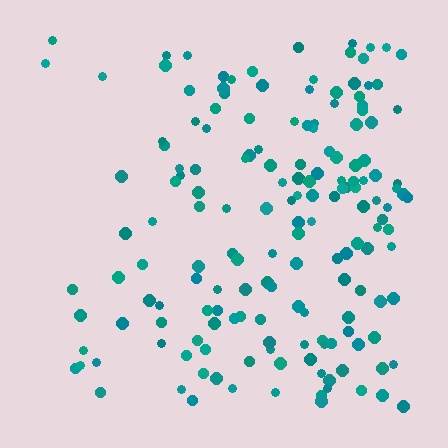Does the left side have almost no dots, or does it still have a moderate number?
Still a moderate number, just noticeably fewer than the right.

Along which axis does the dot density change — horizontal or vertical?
Horizontal.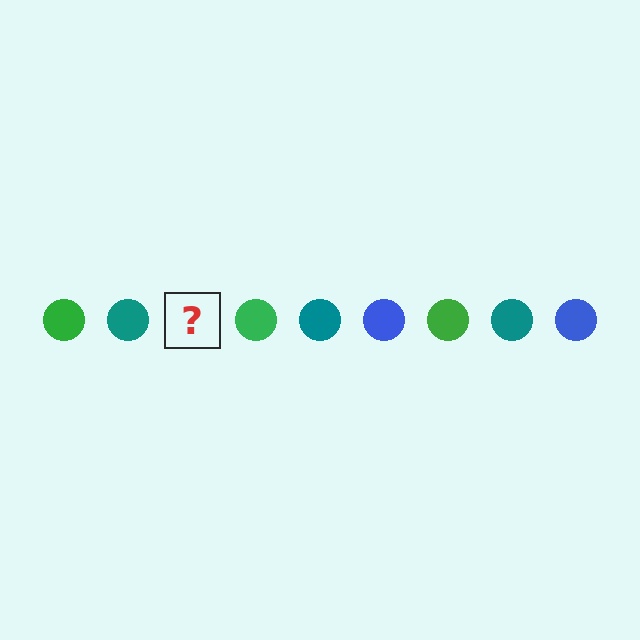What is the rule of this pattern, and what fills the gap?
The rule is that the pattern cycles through green, teal, blue circles. The gap should be filled with a blue circle.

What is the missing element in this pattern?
The missing element is a blue circle.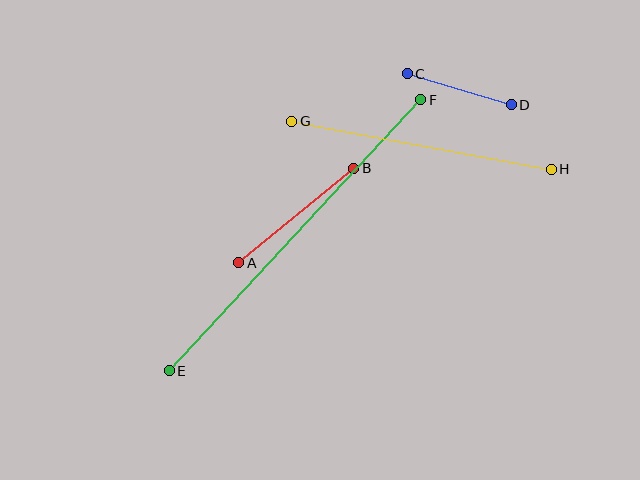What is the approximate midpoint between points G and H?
The midpoint is at approximately (422, 145) pixels.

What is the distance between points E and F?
The distance is approximately 369 pixels.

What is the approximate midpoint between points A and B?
The midpoint is at approximately (296, 215) pixels.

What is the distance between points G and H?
The distance is approximately 264 pixels.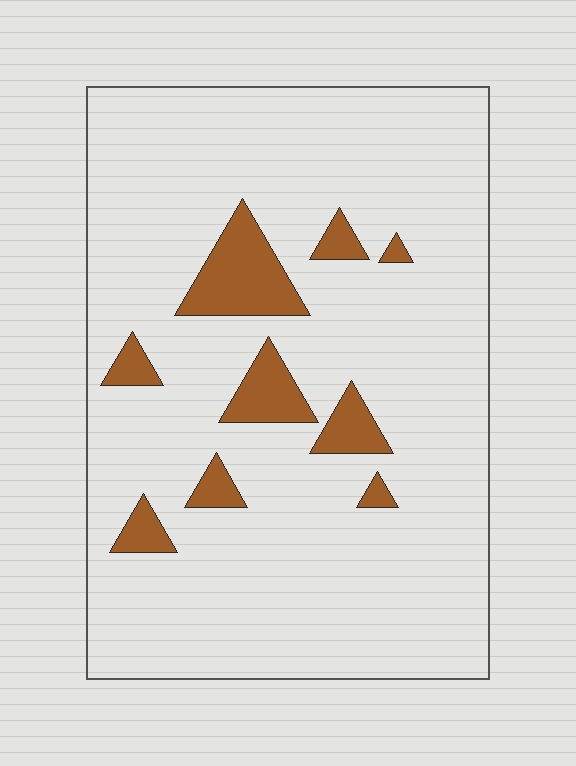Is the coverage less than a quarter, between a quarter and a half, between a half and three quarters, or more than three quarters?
Less than a quarter.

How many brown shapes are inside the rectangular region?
9.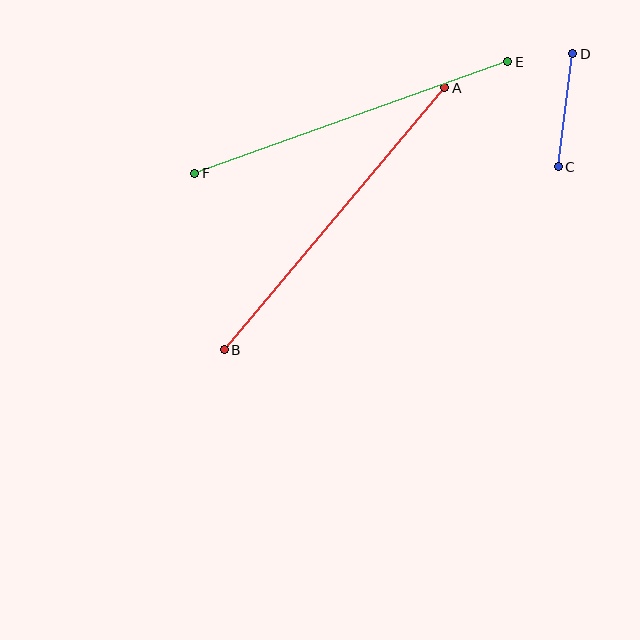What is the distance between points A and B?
The distance is approximately 343 pixels.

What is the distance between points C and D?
The distance is approximately 114 pixels.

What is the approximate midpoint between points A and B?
The midpoint is at approximately (335, 219) pixels.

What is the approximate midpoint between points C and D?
The midpoint is at approximately (566, 110) pixels.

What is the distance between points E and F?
The distance is approximately 333 pixels.